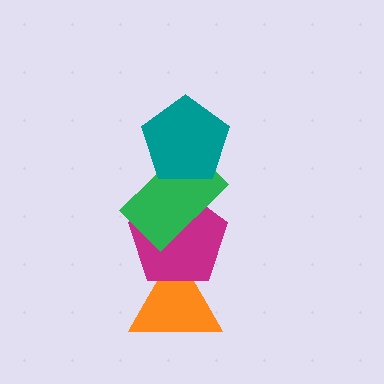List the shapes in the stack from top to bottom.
From top to bottom: the teal pentagon, the green rectangle, the magenta pentagon, the orange triangle.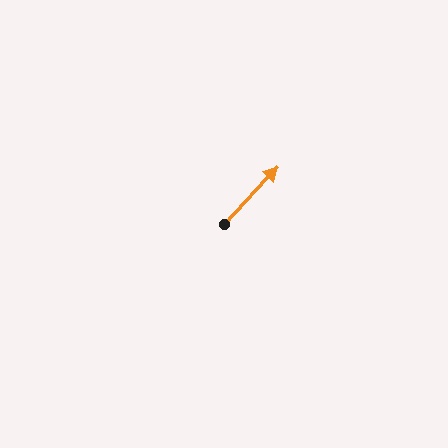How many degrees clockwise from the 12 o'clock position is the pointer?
Approximately 43 degrees.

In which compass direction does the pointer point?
Northeast.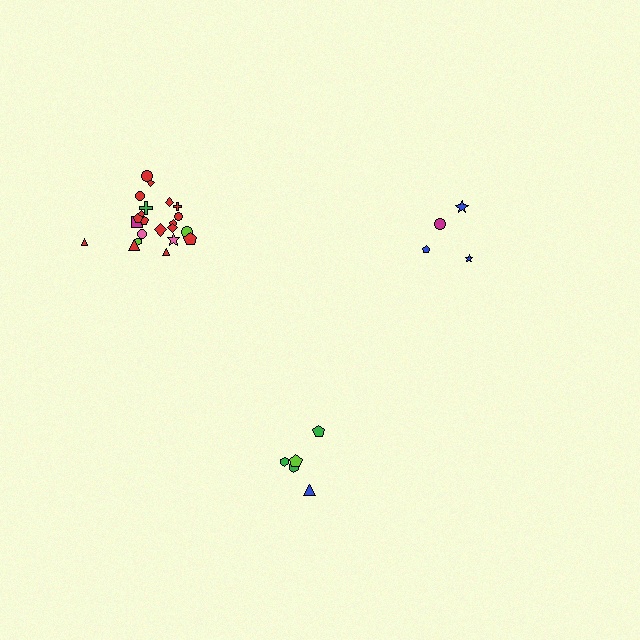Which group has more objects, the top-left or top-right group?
The top-left group.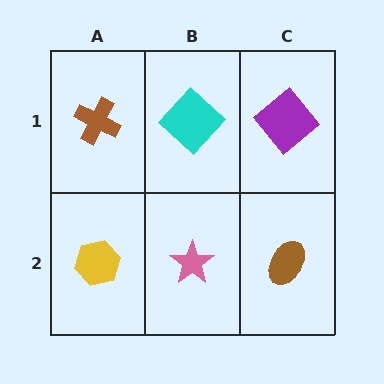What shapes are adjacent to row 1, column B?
A pink star (row 2, column B), a brown cross (row 1, column A), a purple diamond (row 1, column C).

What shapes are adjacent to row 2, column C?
A purple diamond (row 1, column C), a pink star (row 2, column B).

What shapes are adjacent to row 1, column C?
A brown ellipse (row 2, column C), a cyan diamond (row 1, column B).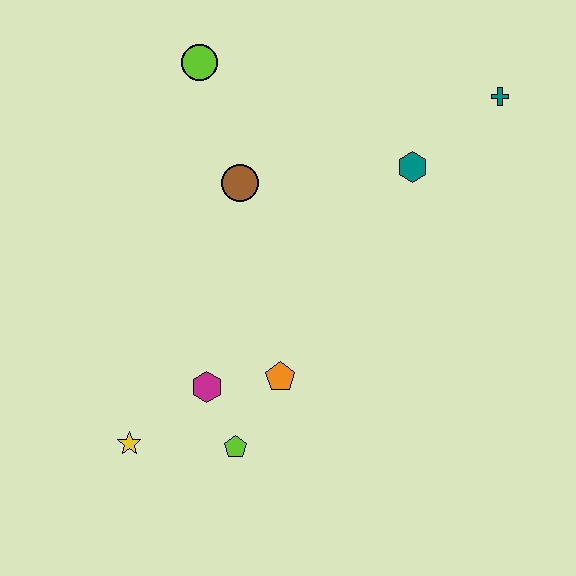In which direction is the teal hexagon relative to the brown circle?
The teal hexagon is to the right of the brown circle.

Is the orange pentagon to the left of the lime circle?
No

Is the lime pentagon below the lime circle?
Yes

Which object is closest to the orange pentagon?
The magenta hexagon is closest to the orange pentagon.